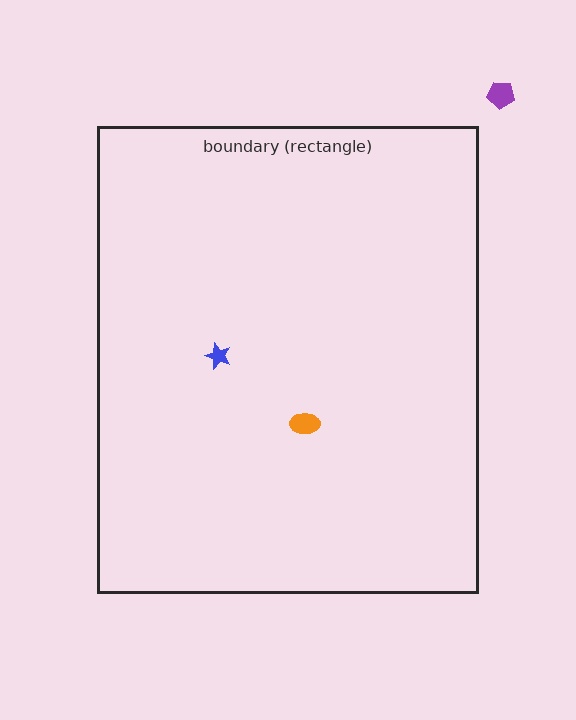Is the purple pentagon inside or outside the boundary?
Outside.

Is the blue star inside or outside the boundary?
Inside.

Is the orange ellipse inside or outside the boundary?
Inside.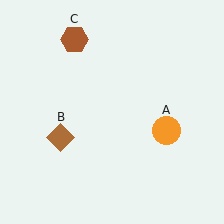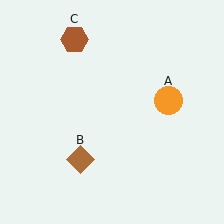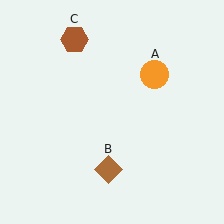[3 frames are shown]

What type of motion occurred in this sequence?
The orange circle (object A), brown diamond (object B) rotated counterclockwise around the center of the scene.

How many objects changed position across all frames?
2 objects changed position: orange circle (object A), brown diamond (object B).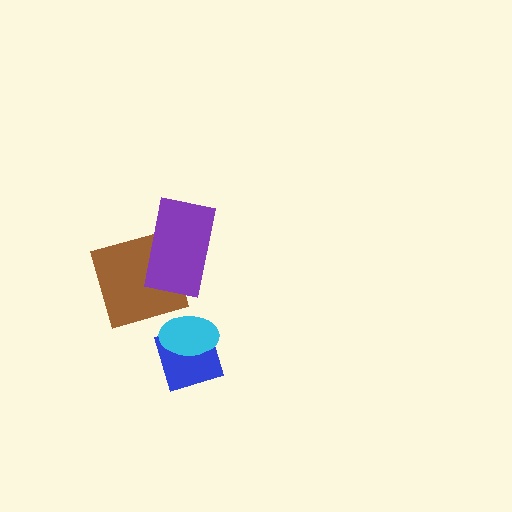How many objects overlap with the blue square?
1 object overlaps with the blue square.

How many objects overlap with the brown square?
1 object overlaps with the brown square.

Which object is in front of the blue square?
The cyan ellipse is in front of the blue square.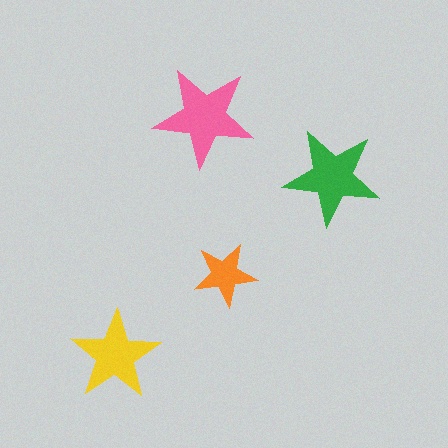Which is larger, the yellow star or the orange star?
The yellow one.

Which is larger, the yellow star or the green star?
The green one.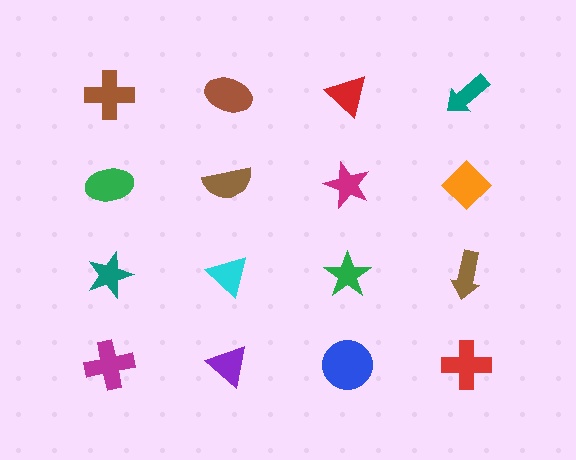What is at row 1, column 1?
A brown cross.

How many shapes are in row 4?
4 shapes.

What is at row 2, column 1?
A green ellipse.